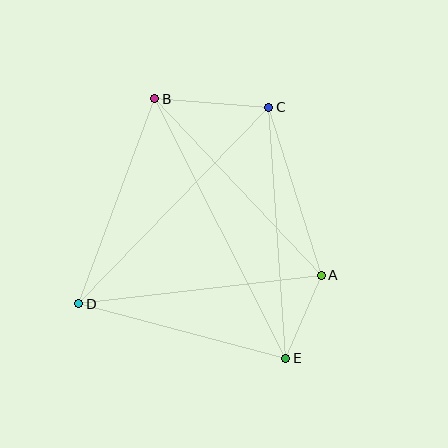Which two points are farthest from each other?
Points B and E are farthest from each other.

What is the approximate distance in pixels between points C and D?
The distance between C and D is approximately 273 pixels.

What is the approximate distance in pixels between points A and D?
The distance between A and D is approximately 244 pixels.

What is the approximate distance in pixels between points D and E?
The distance between D and E is approximately 214 pixels.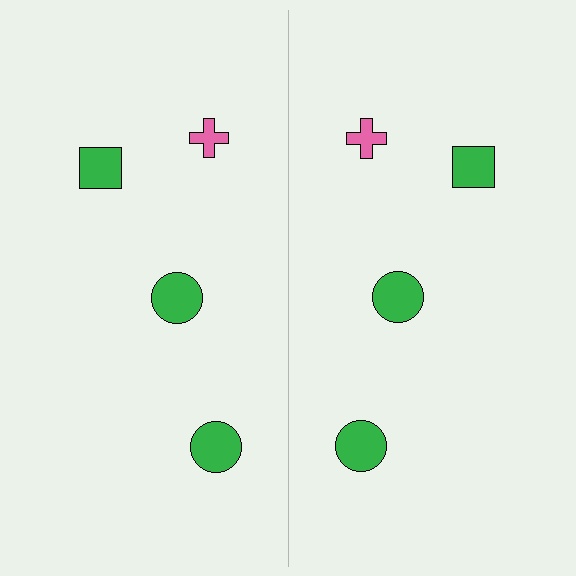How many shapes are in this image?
There are 8 shapes in this image.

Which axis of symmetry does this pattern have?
The pattern has a vertical axis of symmetry running through the center of the image.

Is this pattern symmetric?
Yes, this pattern has bilateral (reflection) symmetry.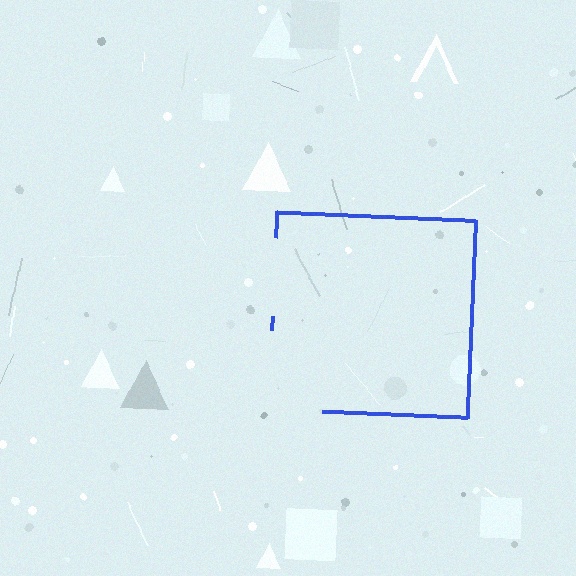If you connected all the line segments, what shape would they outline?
They would outline a square.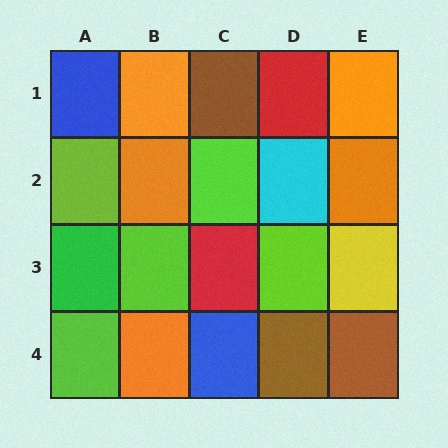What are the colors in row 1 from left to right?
Blue, orange, brown, red, orange.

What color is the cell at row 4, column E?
Brown.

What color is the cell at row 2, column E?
Orange.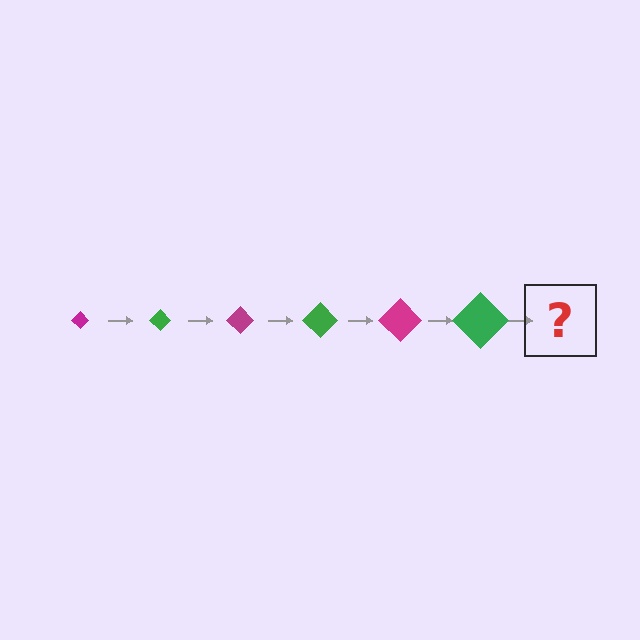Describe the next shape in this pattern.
It should be a magenta diamond, larger than the previous one.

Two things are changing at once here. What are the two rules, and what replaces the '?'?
The two rules are that the diamond grows larger each step and the color cycles through magenta and green. The '?' should be a magenta diamond, larger than the previous one.